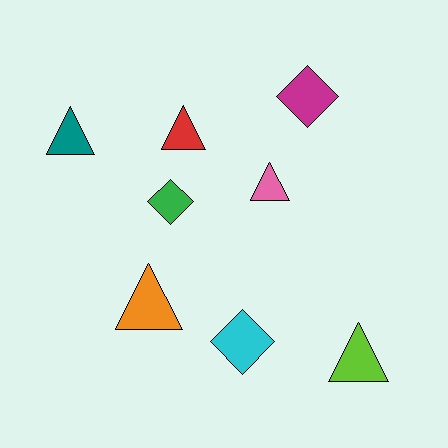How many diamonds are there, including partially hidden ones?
There are 3 diamonds.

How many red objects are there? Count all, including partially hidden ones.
There is 1 red object.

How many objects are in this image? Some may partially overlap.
There are 8 objects.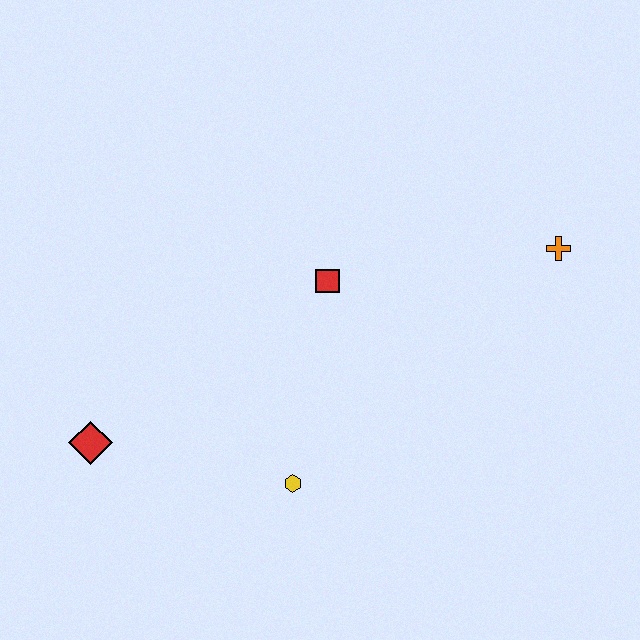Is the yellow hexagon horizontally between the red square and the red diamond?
Yes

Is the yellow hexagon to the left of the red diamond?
No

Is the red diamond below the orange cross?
Yes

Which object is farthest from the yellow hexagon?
The orange cross is farthest from the yellow hexagon.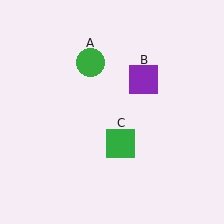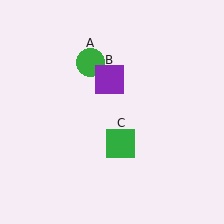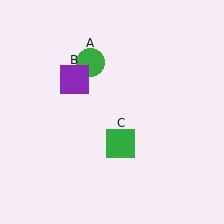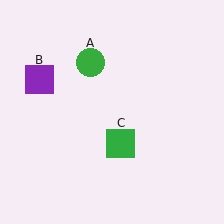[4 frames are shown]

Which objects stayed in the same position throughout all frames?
Green circle (object A) and green square (object C) remained stationary.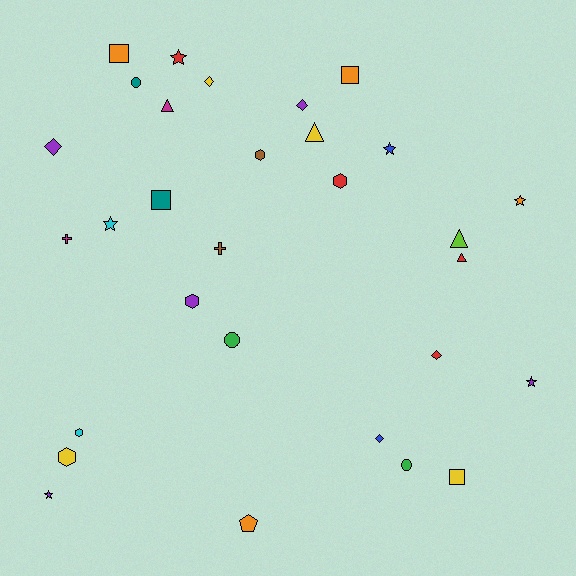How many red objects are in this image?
There are 4 red objects.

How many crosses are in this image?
There are 2 crosses.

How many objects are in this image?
There are 30 objects.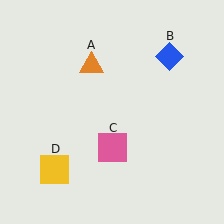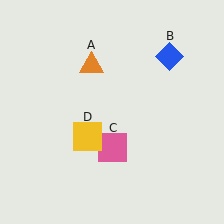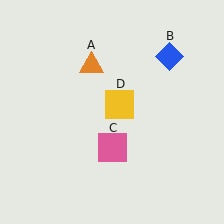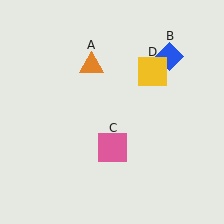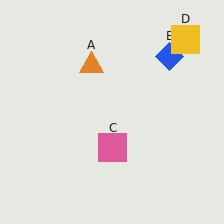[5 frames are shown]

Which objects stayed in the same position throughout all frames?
Orange triangle (object A) and blue diamond (object B) and pink square (object C) remained stationary.